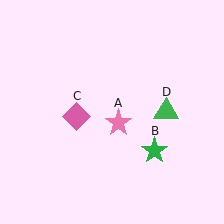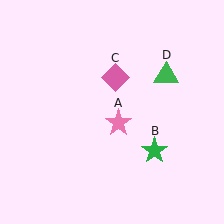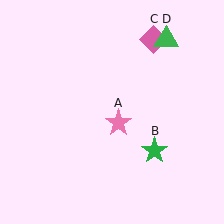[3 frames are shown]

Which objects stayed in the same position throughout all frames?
Pink star (object A) and green star (object B) remained stationary.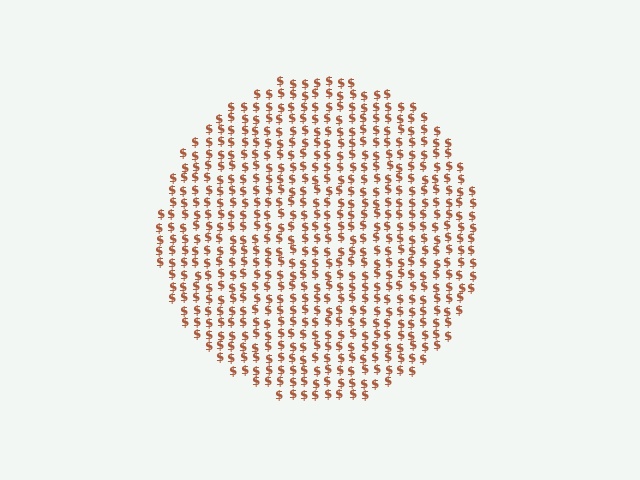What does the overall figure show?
The overall figure shows a circle.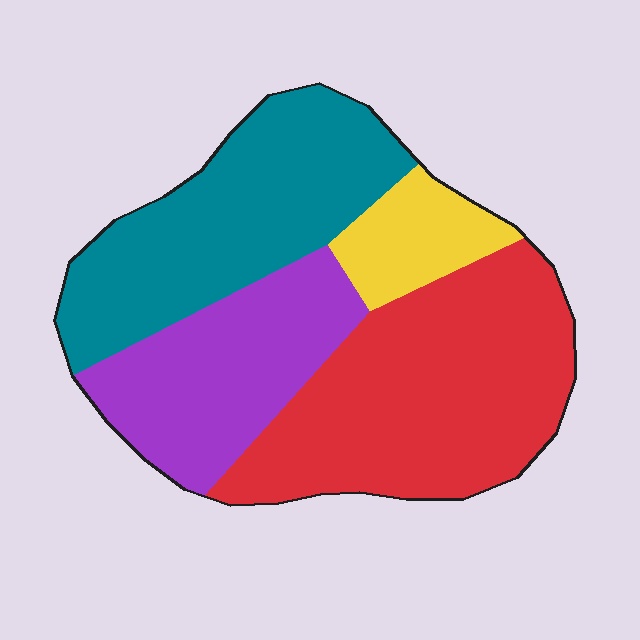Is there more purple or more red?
Red.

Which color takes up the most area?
Red, at roughly 40%.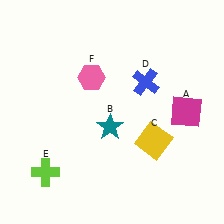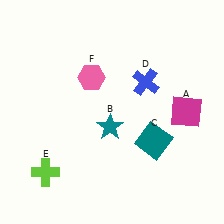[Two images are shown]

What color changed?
The square (C) changed from yellow in Image 1 to teal in Image 2.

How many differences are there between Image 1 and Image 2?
There is 1 difference between the two images.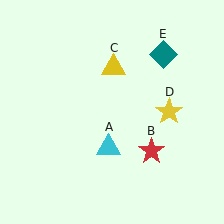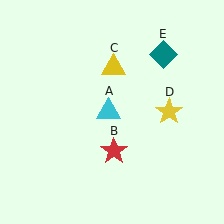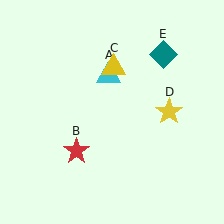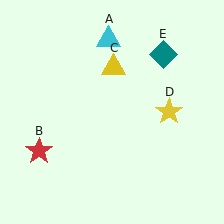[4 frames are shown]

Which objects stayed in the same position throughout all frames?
Yellow triangle (object C) and yellow star (object D) and teal diamond (object E) remained stationary.